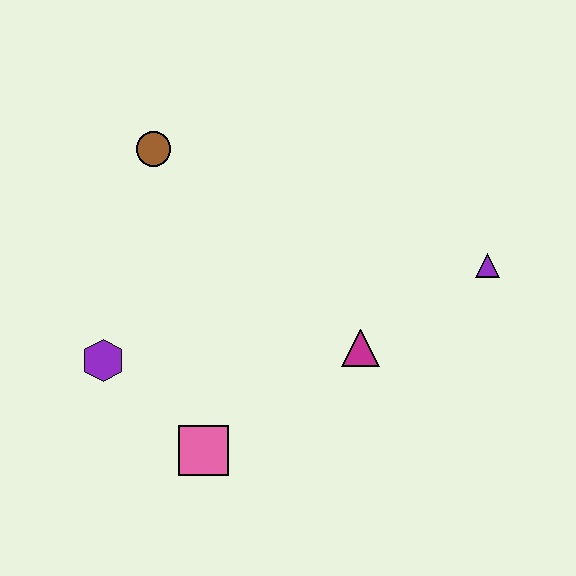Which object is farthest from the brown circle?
The purple triangle is farthest from the brown circle.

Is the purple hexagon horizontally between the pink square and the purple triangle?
No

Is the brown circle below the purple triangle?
No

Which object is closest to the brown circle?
The purple hexagon is closest to the brown circle.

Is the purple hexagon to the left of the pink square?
Yes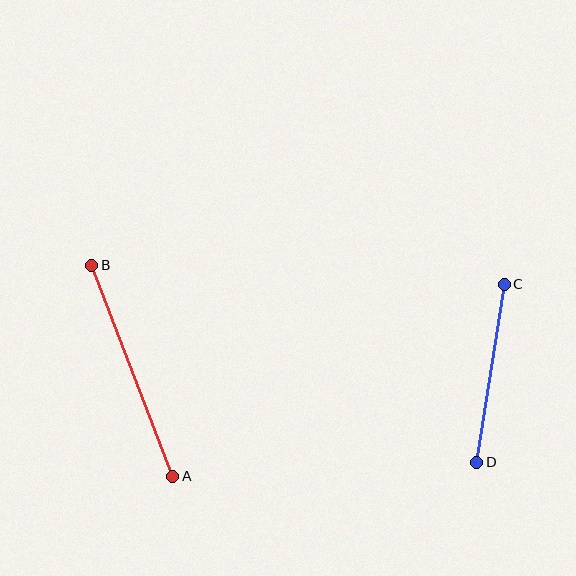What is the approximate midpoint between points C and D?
The midpoint is at approximately (490, 373) pixels.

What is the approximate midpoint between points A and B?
The midpoint is at approximately (132, 371) pixels.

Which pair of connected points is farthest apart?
Points A and B are farthest apart.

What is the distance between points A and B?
The distance is approximately 226 pixels.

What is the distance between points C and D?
The distance is approximately 180 pixels.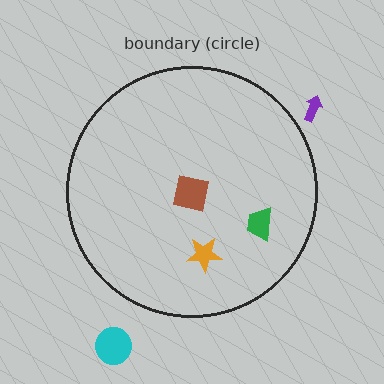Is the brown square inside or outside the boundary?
Inside.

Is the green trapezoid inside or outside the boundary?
Inside.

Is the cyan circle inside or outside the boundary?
Outside.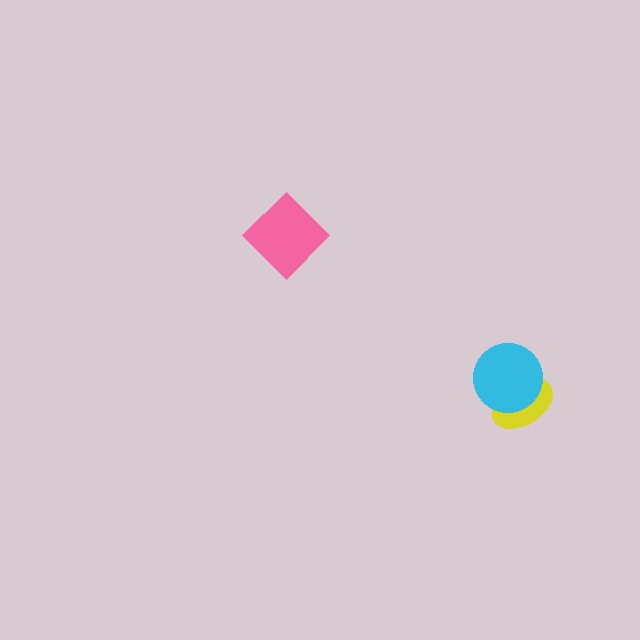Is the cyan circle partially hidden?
No, no other shape covers it.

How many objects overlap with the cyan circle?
1 object overlaps with the cyan circle.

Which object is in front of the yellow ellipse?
The cyan circle is in front of the yellow ellipse.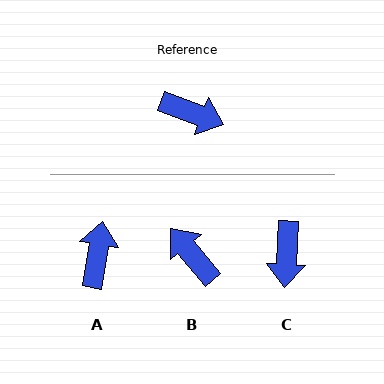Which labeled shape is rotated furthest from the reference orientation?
B, about 150 degrees away.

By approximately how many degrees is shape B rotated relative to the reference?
Approximately 150 degrees counter-clockwise.